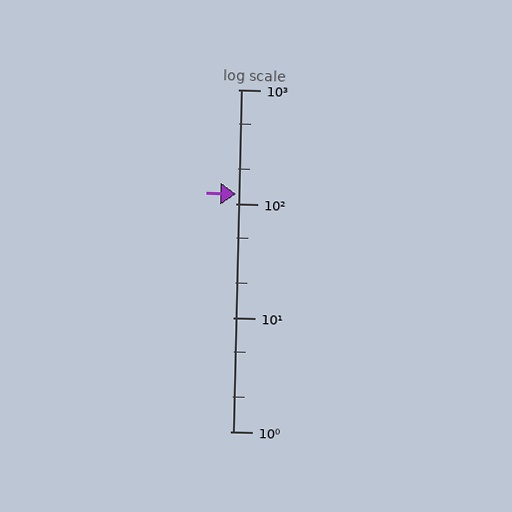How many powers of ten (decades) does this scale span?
The scale spans 3 decades, from 1 to 1000.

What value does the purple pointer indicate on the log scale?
The pointer indicates approximately 120.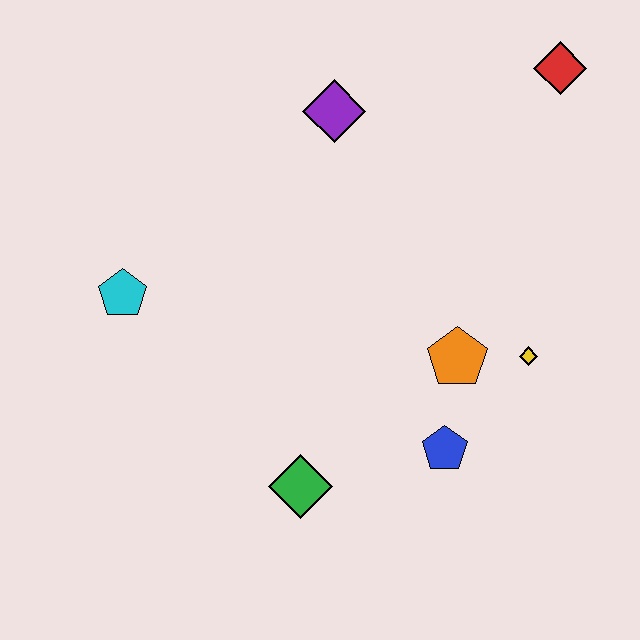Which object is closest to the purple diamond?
The red diamond is closest to the purple diamond.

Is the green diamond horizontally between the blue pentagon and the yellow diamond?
No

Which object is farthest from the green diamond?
The red diamond is farthest from the green diamond.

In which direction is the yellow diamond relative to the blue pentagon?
The yellow diamond is above the blue pentagon.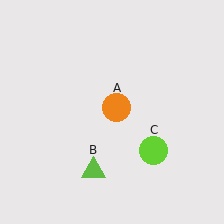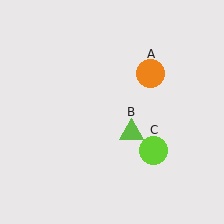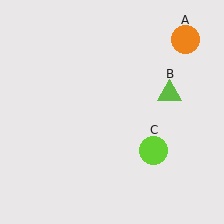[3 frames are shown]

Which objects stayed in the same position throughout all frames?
Lime circle (object C) remained stationary.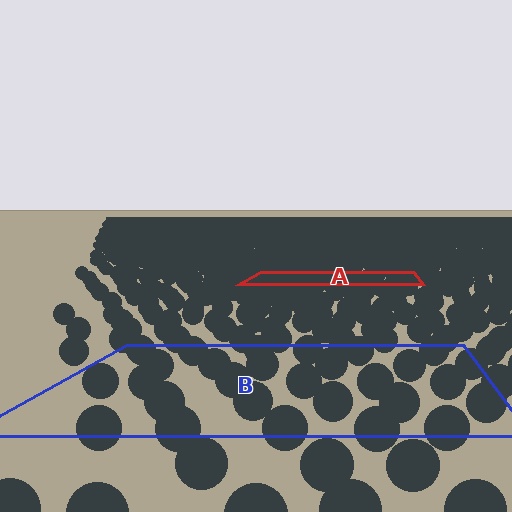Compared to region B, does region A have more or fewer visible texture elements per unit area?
Region A has more texture elements per unit area — they are packed more densely because it is farther away.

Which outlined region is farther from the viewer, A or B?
Region A is farther from the viewer — the texture elements inside it appear smaller and more densely packed.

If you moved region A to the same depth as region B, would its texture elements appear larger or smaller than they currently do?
They would appear larger. At a closer depth, the same texture elements are projected at a bigger on-screen size.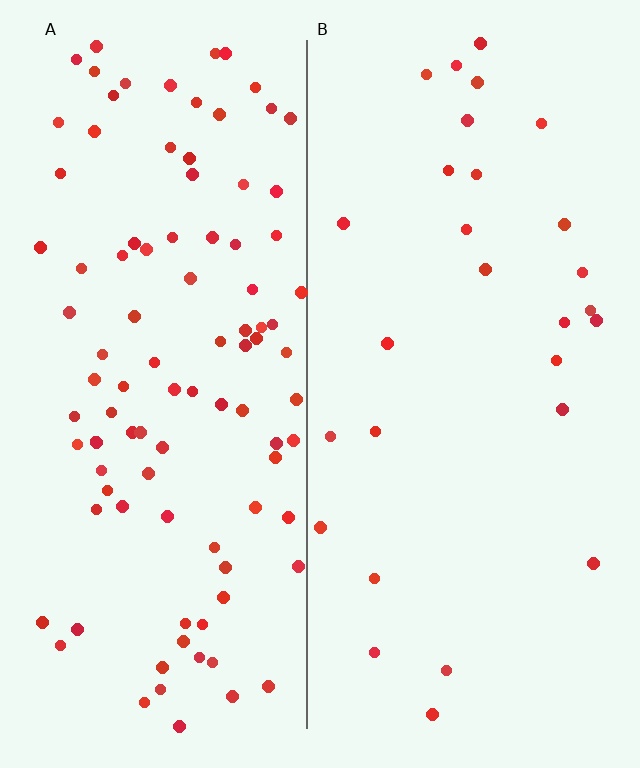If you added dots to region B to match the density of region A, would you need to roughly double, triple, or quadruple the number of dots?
Approximately quadruple.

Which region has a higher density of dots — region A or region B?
A (the left).